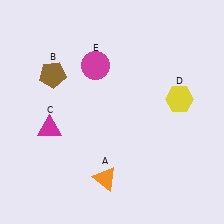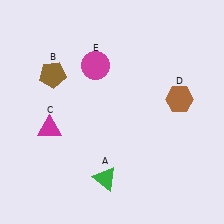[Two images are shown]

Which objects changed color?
A changed from orange to green. D changed from yellow to brown.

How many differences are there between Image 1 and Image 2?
There are 2 differences between the two images.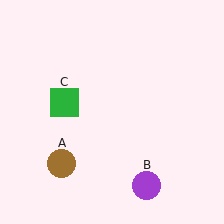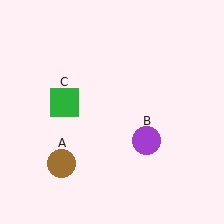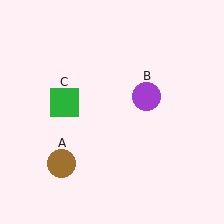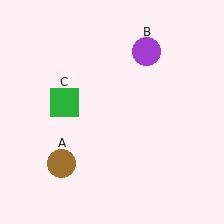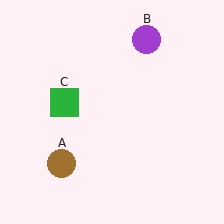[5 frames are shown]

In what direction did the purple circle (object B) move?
The purple circle (object B) moved up.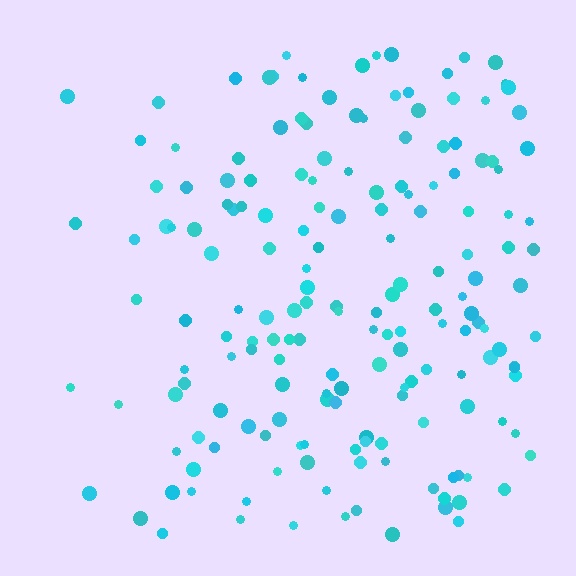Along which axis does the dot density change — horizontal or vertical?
Horizontal.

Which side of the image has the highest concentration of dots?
The right.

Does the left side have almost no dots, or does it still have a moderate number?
Still a moderate number, just noticeably fewer than the right.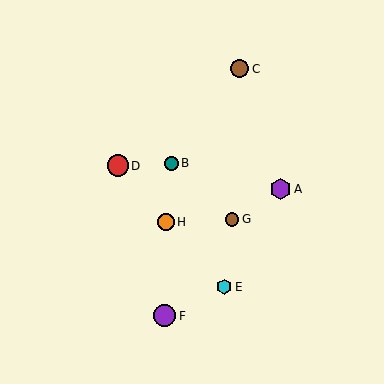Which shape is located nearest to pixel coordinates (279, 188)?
The purple hexagon (labeled A) at (280, 189) is nearest to that location.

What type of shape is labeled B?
Shape B is a teal circle.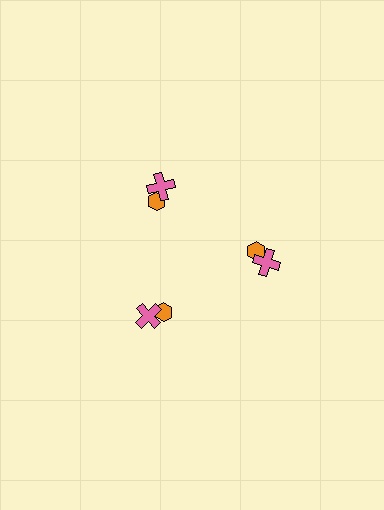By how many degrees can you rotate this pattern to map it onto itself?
The pattern maps onto itself every 120 degrees of rotation.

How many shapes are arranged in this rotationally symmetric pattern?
There are 6 shapes, arranged in 3 groups of 2.